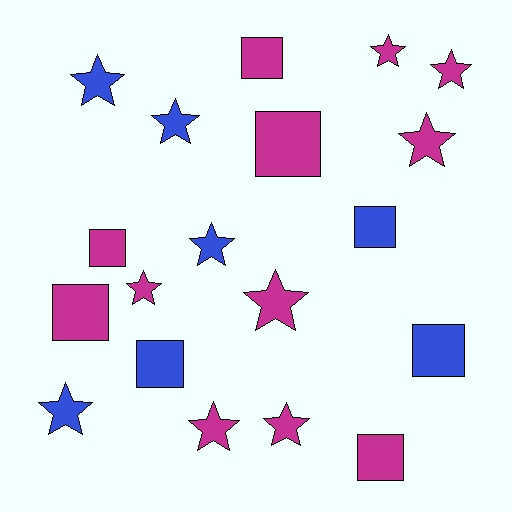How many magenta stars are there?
There are 7 magenta stars.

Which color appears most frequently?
Magenta, with 12 objects.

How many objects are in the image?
There are 19 objects.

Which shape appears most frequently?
Star, with 11 objects.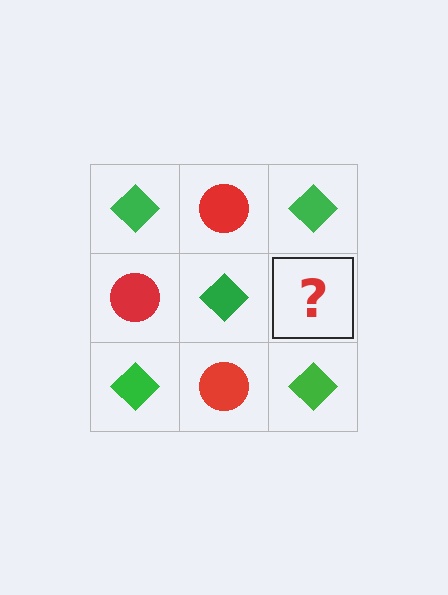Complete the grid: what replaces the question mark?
The question mark should be replaced with a red circle.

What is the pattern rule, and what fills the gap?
The rule is that it alternates green diamond and red circle in a checkerboard pattern. The gap should be filled with a red circle.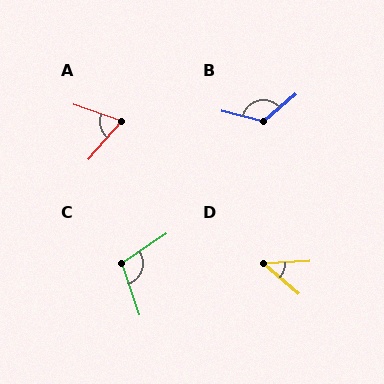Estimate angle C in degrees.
Approximately 106 degrees.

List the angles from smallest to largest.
D (44°), A (68°), C (106°), B (125°).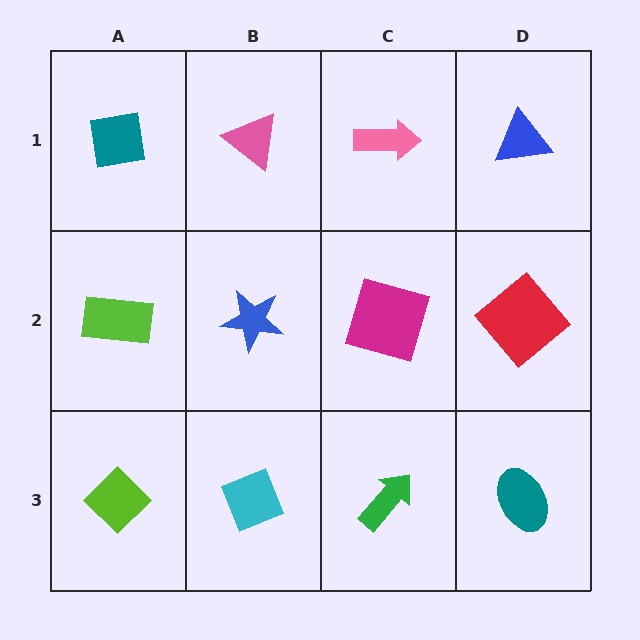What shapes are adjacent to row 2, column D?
A blue triangle (row 1, column D), a teal ellipse (row 3, column D), a magenta square (row 2, column C).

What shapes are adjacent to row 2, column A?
A teal square (row 1, column A), a lime diamond (row 3, column A), a blue star (row 2, column B).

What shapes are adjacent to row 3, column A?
A lime rectangle (row 2, column A), a cyan diamond (row 3, column B).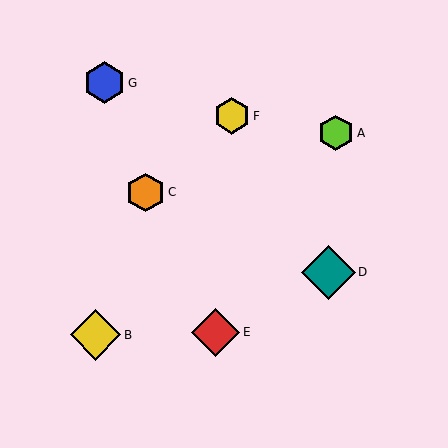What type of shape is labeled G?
Shape G is a blue hexagon.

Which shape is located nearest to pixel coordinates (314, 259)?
The teal diamond (labeled D) at (328, 272) is nearest to that location.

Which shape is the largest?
The teal diamond (labeled D) is the largest.